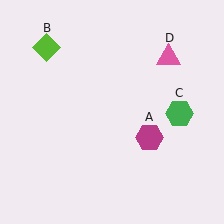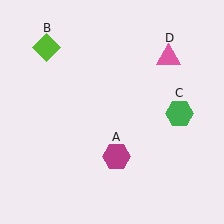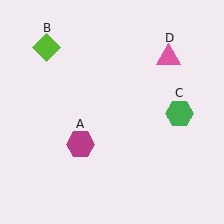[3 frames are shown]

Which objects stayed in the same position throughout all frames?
Lime diamond (object B) and green hexagon (object C) and pink triangle (object D) remained stationary.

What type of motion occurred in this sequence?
The magenta hexagon (object A) rotated clockwise around the center of the scene.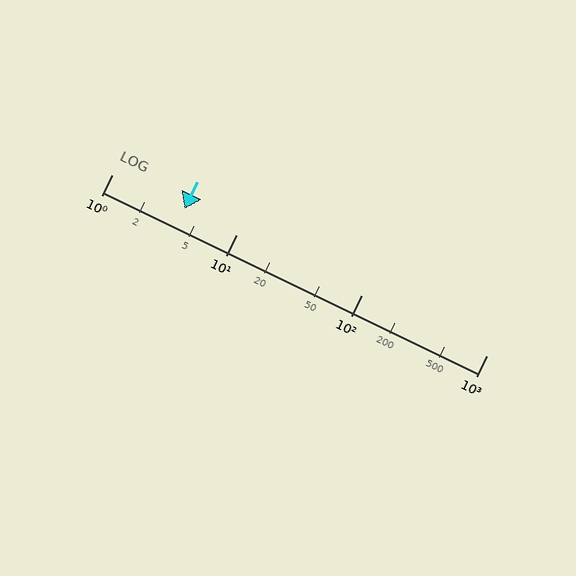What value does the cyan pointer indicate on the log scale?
The pointer indicates approximately 3.8.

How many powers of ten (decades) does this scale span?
The scale spans 3 decades, from 1 to 1000.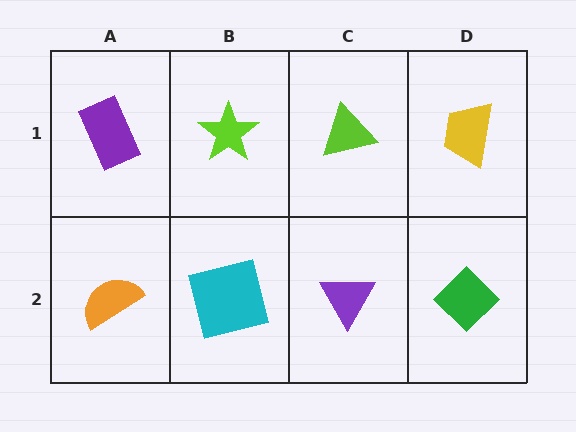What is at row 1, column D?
A yellow trapezoid.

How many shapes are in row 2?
4 shapes.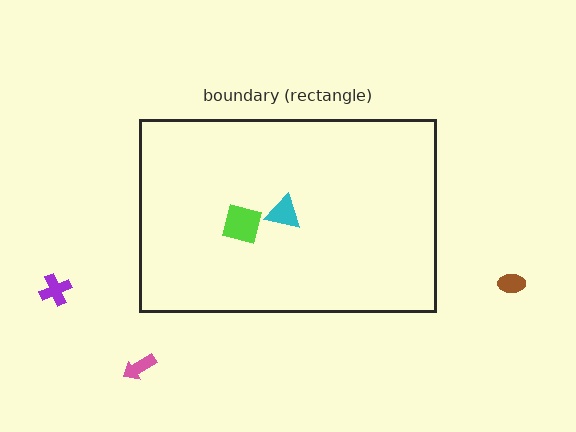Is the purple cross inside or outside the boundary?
Outside.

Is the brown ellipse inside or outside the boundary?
Outside.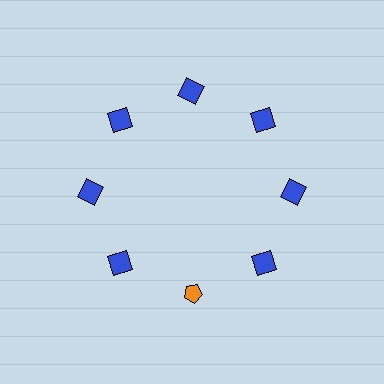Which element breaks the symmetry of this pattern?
The orange pentagon at roughly the 6 o'clock position breaks the symmetry. All other shapes are blue squares.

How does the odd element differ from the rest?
It differs in both color (orange instead of blue) and shape (pentagon instead of square).